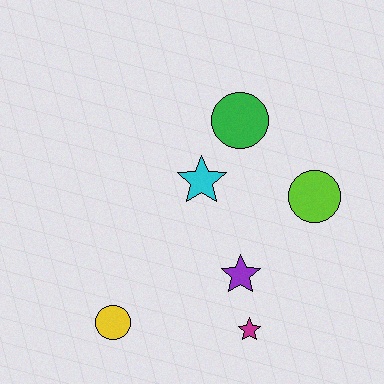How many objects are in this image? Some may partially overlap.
There are 6 objects.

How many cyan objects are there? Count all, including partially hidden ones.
There is 1 cyan object.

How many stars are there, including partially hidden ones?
There are 3 stars.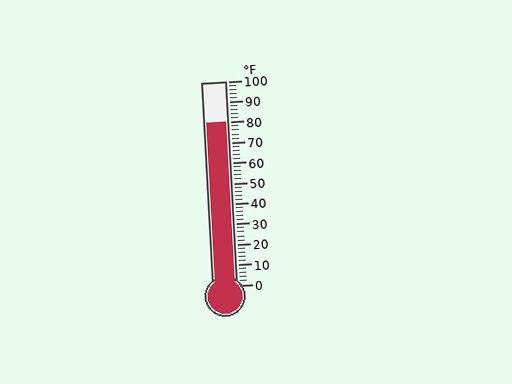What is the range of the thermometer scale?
The thermometer scale ranges from 0°F to 100°F.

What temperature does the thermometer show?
The thermometer shows approximately 80°F.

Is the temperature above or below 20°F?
The temperature is above 20°F.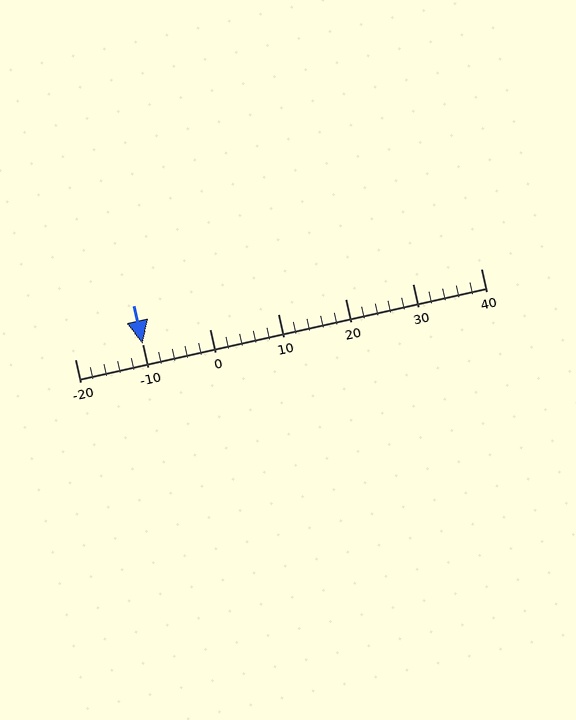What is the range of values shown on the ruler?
The ruler shows values from -20 to 40.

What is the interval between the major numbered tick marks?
The major tick marks are spaced 10 units apart.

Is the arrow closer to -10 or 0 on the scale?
The arrow is closer to -10.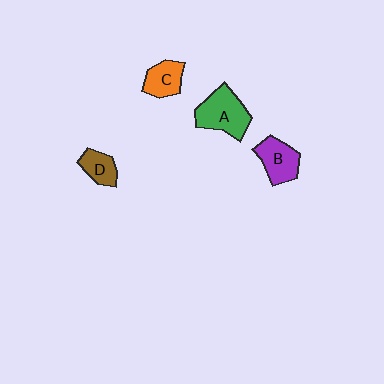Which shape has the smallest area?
Shape D (brown).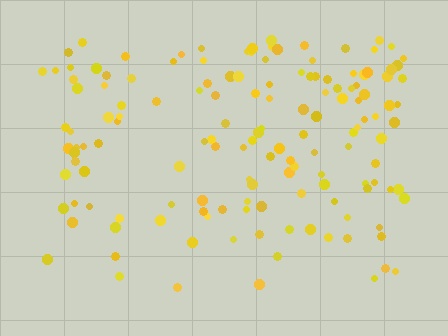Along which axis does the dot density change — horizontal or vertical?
Vertical.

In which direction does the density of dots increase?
From bottom to top, with the top side densest.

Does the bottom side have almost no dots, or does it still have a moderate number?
Still a moderate number, just noticeably fewer than the top.